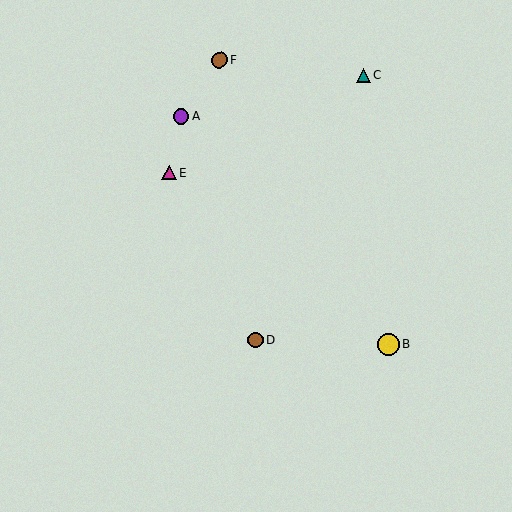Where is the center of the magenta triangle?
The center of the magenta triangle is at (169, 173).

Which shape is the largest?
The yellow circle (labeled B) is the largest.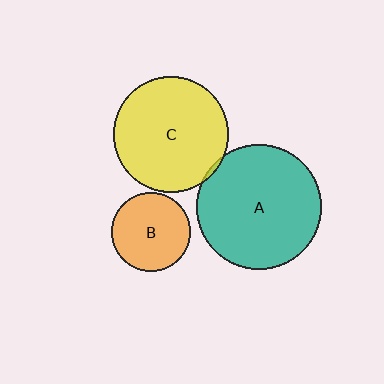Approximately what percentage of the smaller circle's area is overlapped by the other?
Approximately 5%.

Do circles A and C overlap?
Yes.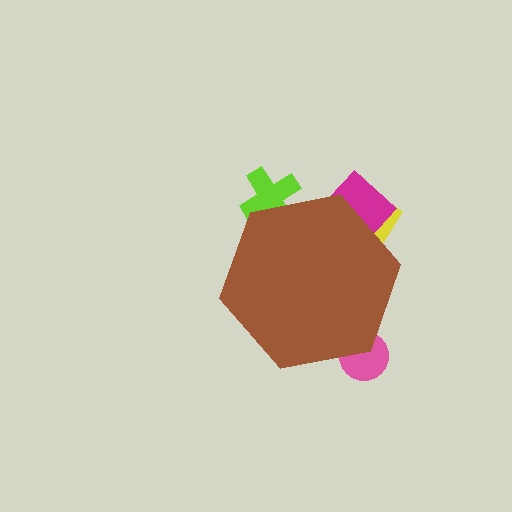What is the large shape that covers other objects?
A brown hexagon.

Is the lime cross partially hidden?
Yes, the lime cross is partially hidden behind the brown hexagon.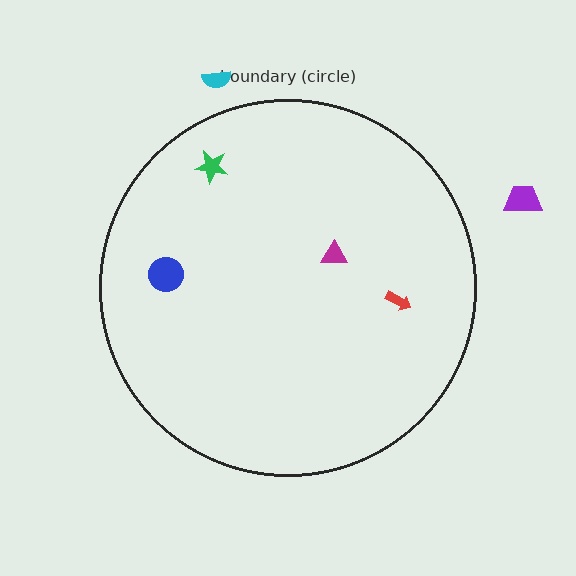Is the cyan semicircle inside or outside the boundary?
Outside.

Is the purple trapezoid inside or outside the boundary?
Outside.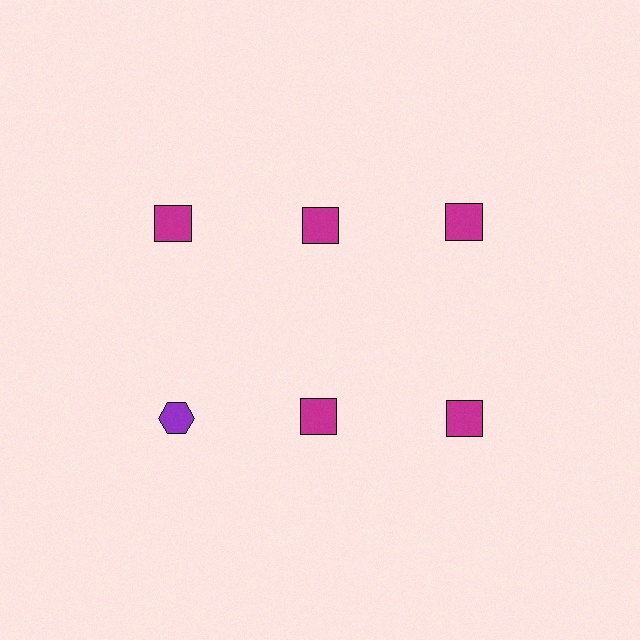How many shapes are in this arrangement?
There are 6 shapes arranged in a grid pattern.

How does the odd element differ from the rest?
It differs in both color (purple instead of magenta) and shape (hexagon instead of square).